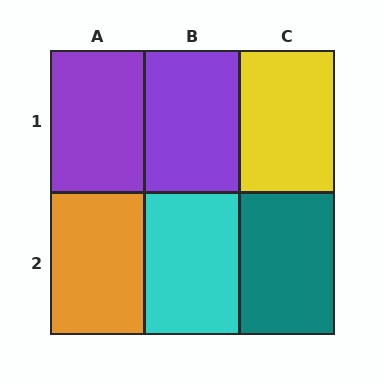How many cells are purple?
2 cells are purple.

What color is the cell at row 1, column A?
Purple.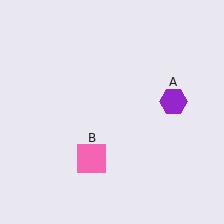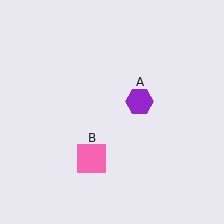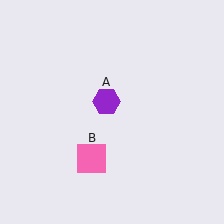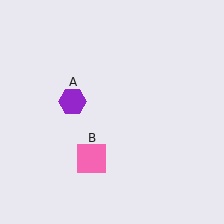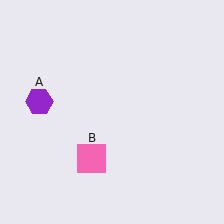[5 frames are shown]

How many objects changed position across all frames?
1 object changed position: purple hexagon (object A).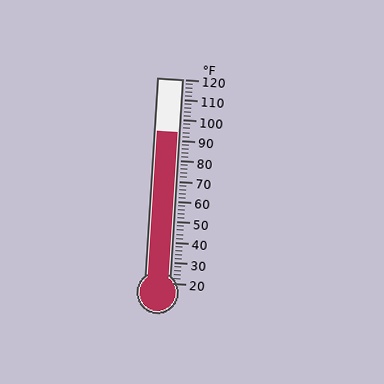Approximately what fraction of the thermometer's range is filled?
The thermometer is filled to approximately 75% of its range.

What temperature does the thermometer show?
The thermometer shows approximately 94°F.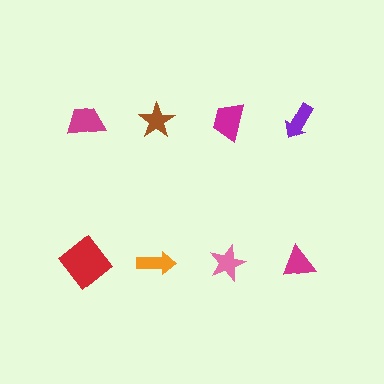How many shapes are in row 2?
4 shapes.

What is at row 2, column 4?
A magenta triangle.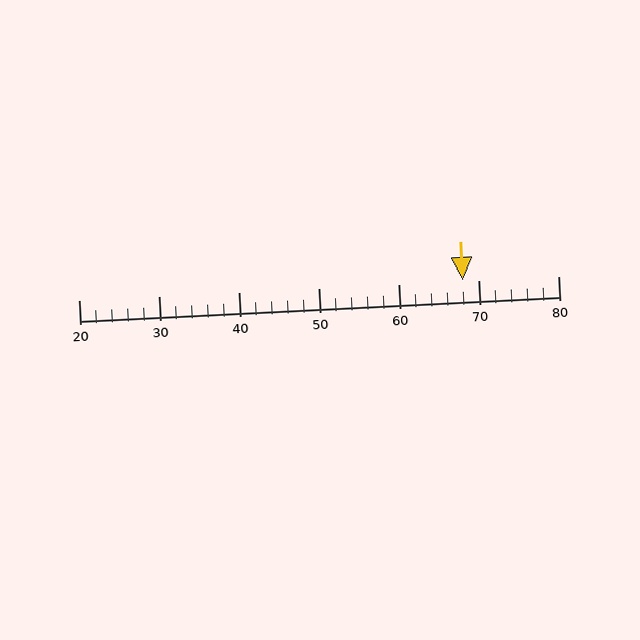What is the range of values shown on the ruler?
The ruler shows values from 20 to 80.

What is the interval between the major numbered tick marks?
The major tick marks are spaced 10 units apart.